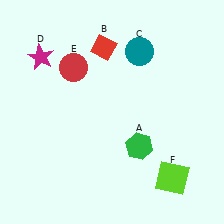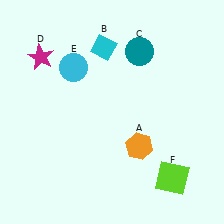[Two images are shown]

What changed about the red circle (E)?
In Image 1, E is red. In Image 2, it changed to cyan.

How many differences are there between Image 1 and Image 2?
There are 3 differences between the two images.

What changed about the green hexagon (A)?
In Image 1, A is green. In Image 2, it changed to orange.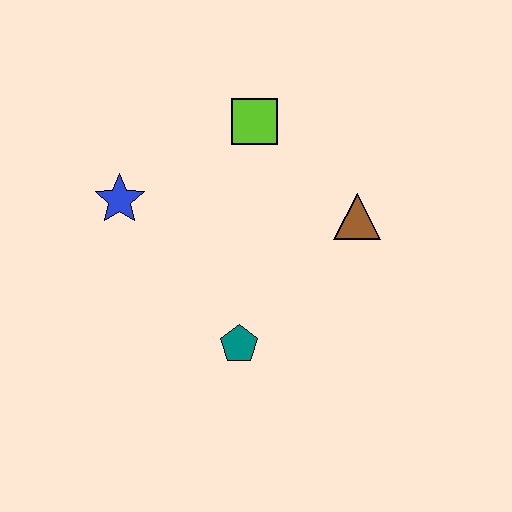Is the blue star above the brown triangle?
Yes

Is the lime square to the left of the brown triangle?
Yes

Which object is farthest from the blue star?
The brown triangle is farthest from the blue star.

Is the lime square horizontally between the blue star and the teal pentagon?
No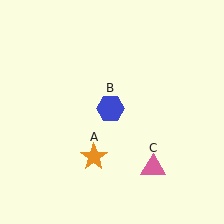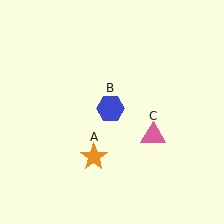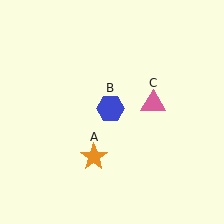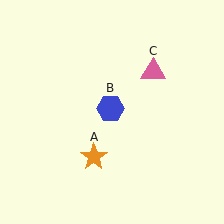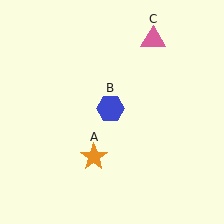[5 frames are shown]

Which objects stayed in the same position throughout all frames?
Orange star (object A) and blue hexagon (object B) remained stationary.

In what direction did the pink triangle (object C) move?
The pink triangle (object C) moved up.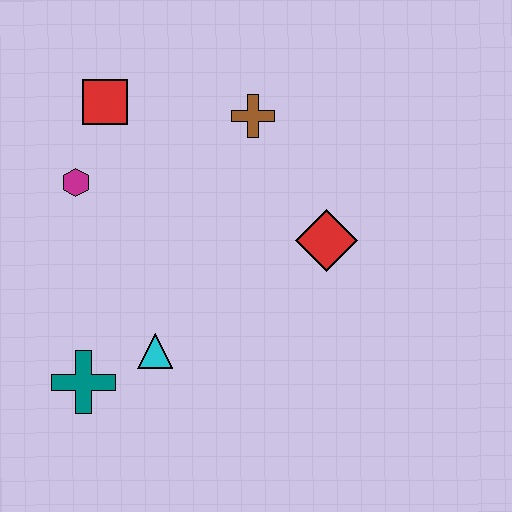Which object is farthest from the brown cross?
The teal cross is farthest from the brown cross.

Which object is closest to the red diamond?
The brown cross is closest to the red diamond.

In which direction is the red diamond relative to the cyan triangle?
The red diamond is to the right of the cyan triangle.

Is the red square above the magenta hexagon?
Yes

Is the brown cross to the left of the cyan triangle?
No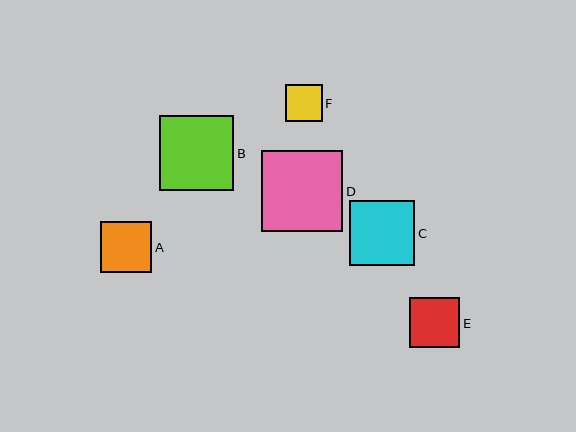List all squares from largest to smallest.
From largest to smallest: D, B, C, A, E, F.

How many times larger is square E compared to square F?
Square E is approximately 1.3 times the size of square F.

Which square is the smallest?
Square F is the smallest with a size of approximately 37 pixels.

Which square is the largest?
Square D is the largest with a size of approximately 81 pixels.